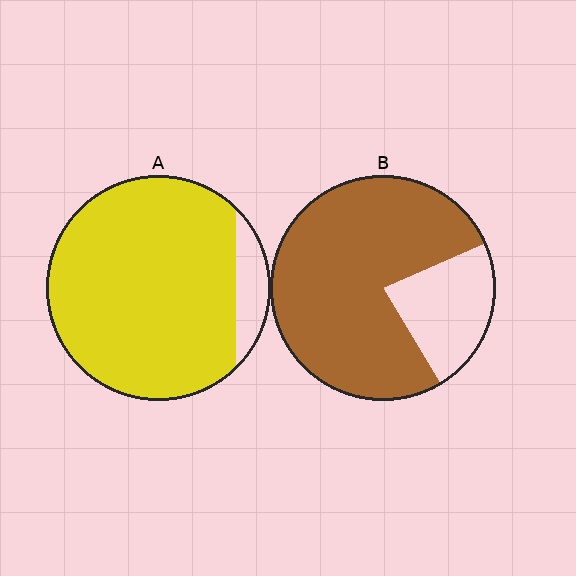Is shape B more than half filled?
Yes.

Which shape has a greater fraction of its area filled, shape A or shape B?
Shape A.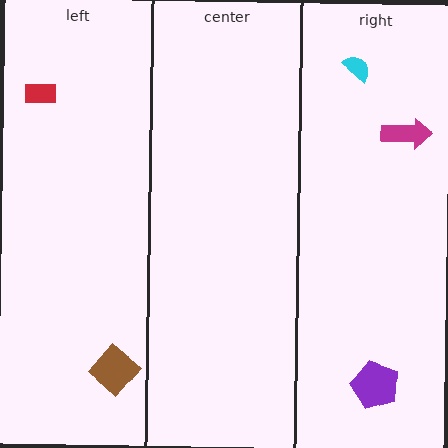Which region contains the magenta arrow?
The right region.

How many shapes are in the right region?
3.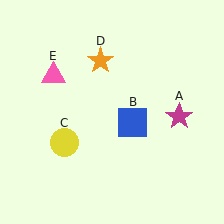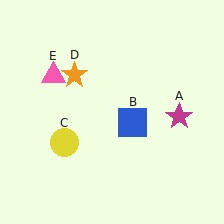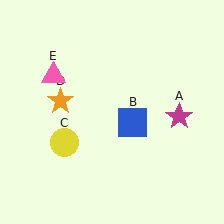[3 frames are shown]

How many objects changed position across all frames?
1 object changed position: orange star (object D).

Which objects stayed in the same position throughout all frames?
Magenta star (object A) and blue square (object B) and yellow circle (object C) and pink triangle (object E) remained stationary.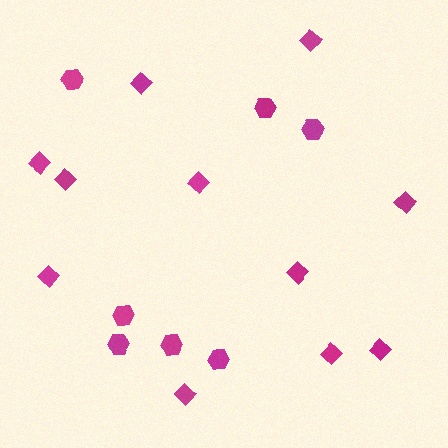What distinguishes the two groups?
There are 2 groups: one group of diamonds (11) and one group of hexagons (7).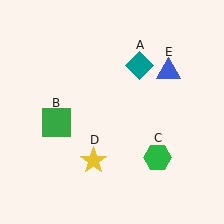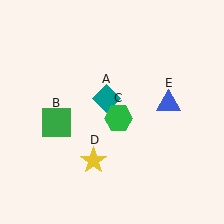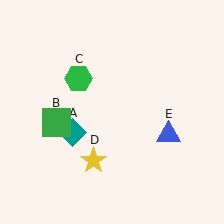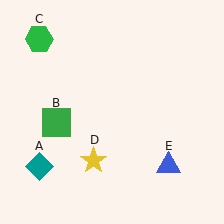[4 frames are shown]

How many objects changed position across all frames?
3 objects changed position: teal diamond (object A), green hexagon (object C), blue triangle (object E).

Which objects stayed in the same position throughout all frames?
Green square (object B) and yellow star (object D) remained stationary.